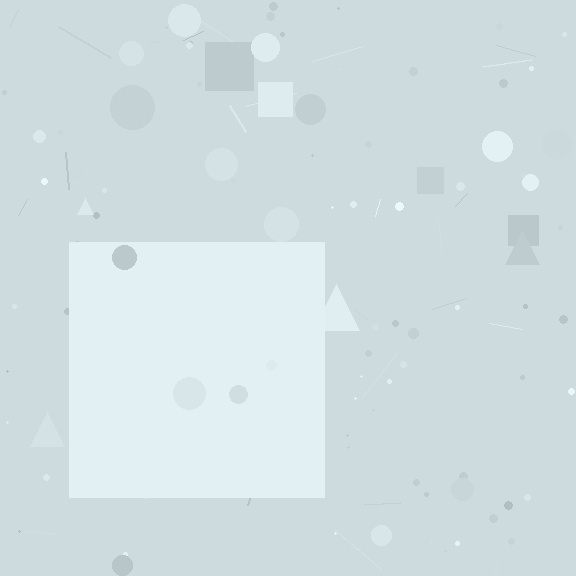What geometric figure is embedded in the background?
A square is embedded in the background.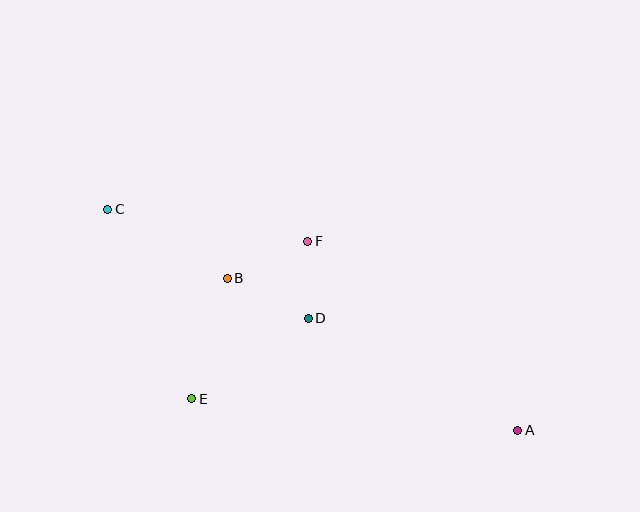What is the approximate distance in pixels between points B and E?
The distance between B and E is approximately 126 pixels.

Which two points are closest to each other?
Points D and F are closest to each other.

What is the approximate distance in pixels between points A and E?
The distance between A and E is approximately 328 pixels.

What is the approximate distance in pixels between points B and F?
The distance between B and F is approximately 89 pixels.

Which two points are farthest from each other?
Points A and C are farthest from each other.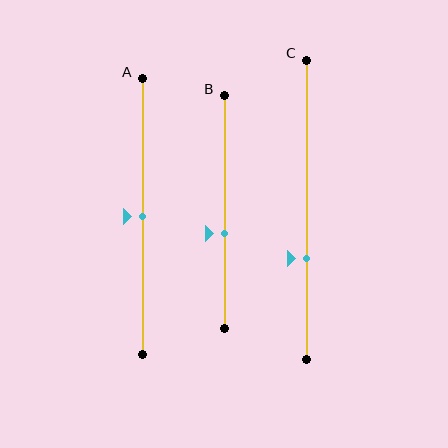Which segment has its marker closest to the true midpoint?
Segment A has its marker closest to the true midpoint.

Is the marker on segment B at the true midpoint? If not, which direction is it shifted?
No, the marker on segment B is shifted downward by about 9% of the segment length.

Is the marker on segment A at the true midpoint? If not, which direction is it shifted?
Yes, the marker on segment A is at the true midpoint.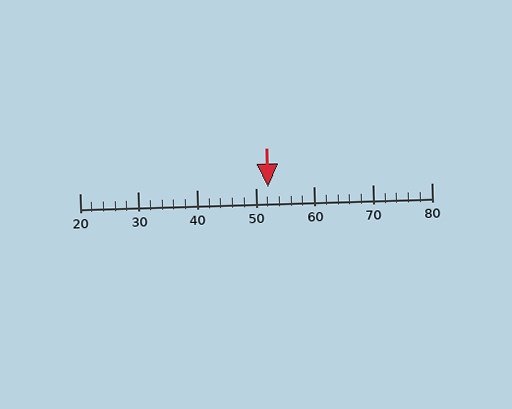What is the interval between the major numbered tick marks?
The major tick marks are spaced 10 units apart.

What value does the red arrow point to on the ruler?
The red arrow points to approximately 52.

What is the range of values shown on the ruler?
The ruler shows values from 20 to 80.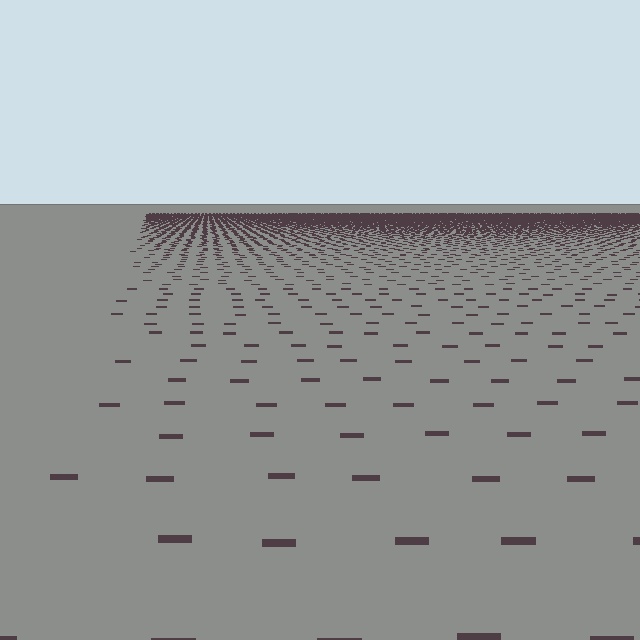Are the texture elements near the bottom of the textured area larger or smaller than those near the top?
Larger. Near the bottom, elements are closer to the viewer and appear at a bigger on-screen size.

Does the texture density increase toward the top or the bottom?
Density increases toward the top.